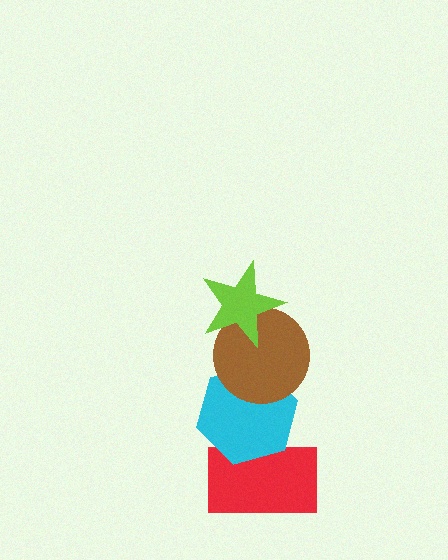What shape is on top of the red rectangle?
The cyan hexagon is on top of the red rectangle.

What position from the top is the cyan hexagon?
The cyan hexagon is 3rd from the top.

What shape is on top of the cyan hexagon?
The brown circle is on top of the cyan hexagon.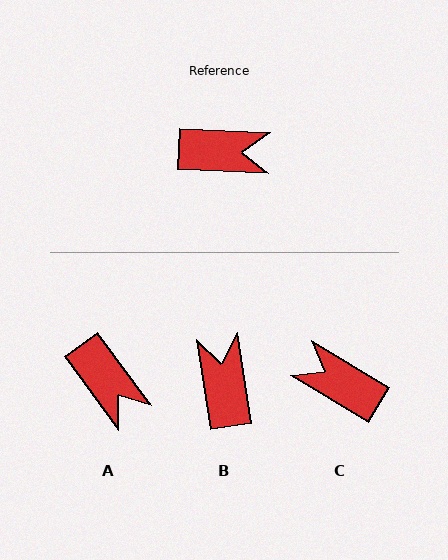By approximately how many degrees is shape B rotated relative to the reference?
Approximately 102 degrees counter-clockwise.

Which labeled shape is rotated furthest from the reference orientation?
C, about 152 degrees away.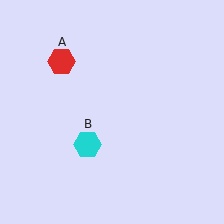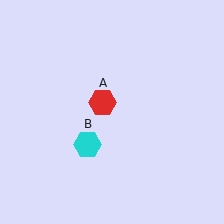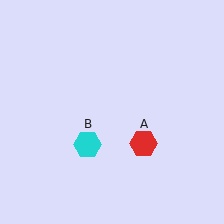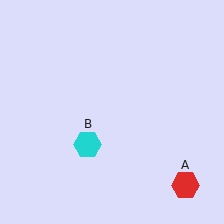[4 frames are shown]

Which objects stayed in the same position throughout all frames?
Cyan hexagon (object B) remained stationary.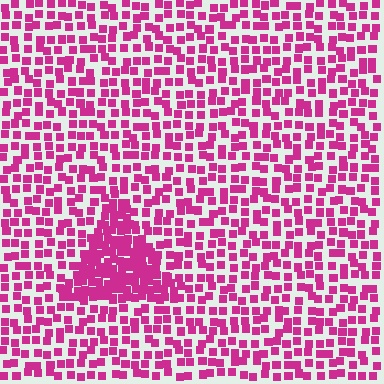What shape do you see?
I see a triangle.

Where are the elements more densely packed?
The elements are more densely packed inside the triangle boundary.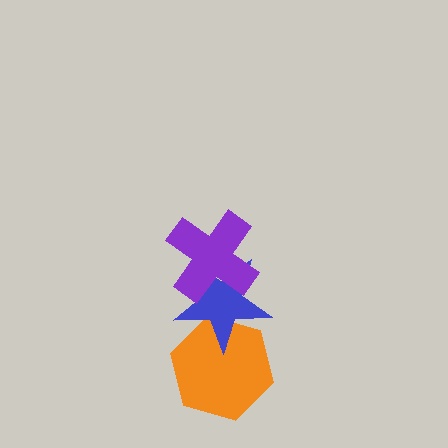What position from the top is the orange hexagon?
The orange hexagon is 3rd from the top.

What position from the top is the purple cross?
The purple cross is 1st from the top.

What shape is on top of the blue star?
The purple cross is on top of the blue star.